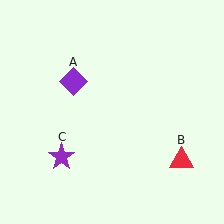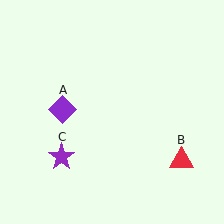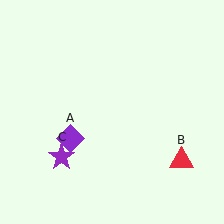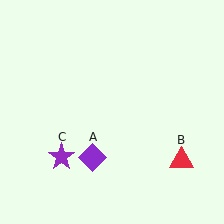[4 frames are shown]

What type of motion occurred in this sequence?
The purple diamond (object A) rotated counterclockwise around the center of the scene.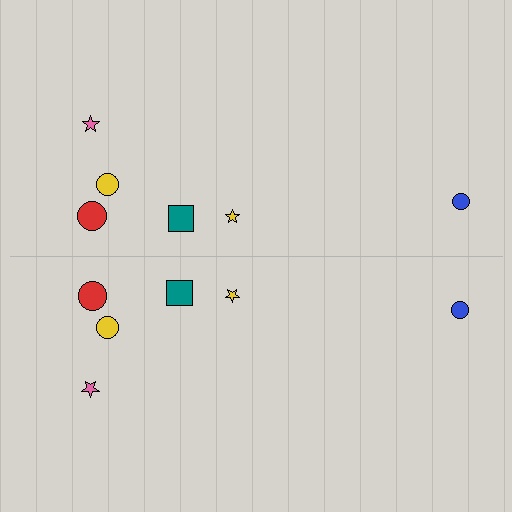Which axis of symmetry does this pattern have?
The pattern has a horizontal axis of symmetry running through the center of the image.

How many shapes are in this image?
There are 12 shapes in this image.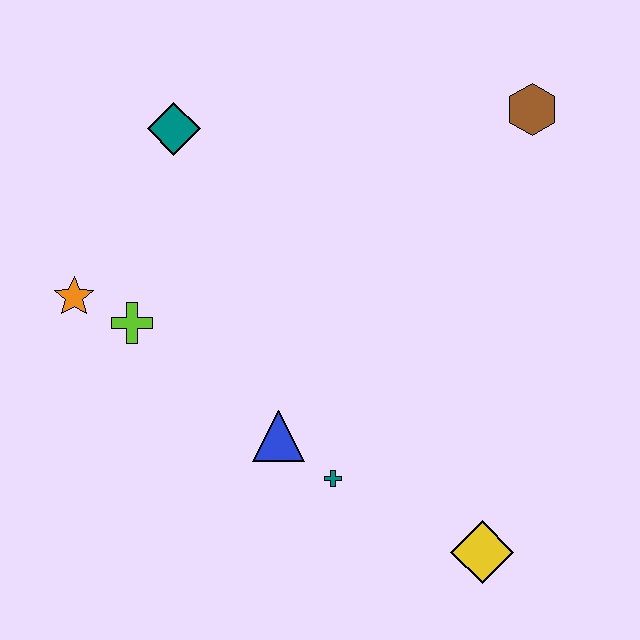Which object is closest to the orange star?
The lime cross is closest to the orange star.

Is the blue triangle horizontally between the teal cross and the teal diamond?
Yes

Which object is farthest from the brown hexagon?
The orange star is farthest from the brown hexagon.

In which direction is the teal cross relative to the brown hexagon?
The teal cross is below the brown hexagon.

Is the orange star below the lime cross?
No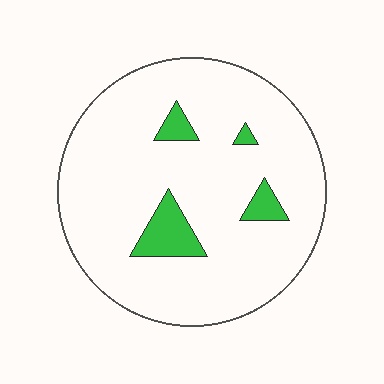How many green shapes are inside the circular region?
4.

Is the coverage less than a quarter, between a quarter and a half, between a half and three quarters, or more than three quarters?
Less than a quarter.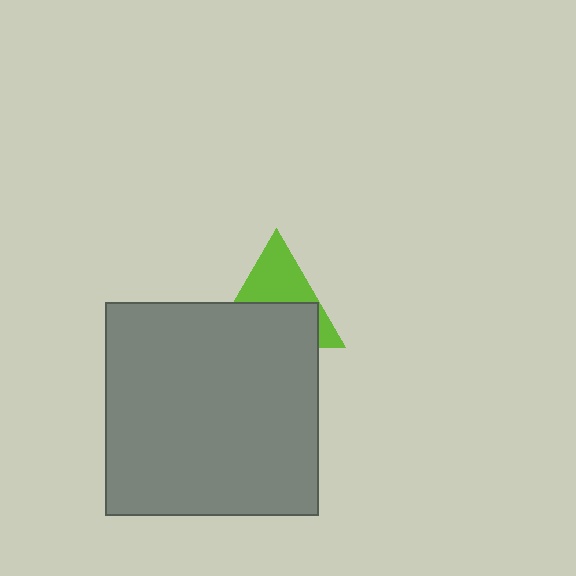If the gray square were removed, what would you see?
You would see the complete lime triangle.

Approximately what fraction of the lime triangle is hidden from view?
Roughly 55% of the lime triangle is hidden behind the gray square.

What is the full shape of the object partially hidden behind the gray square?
The partially hidden object is a lime triangle.